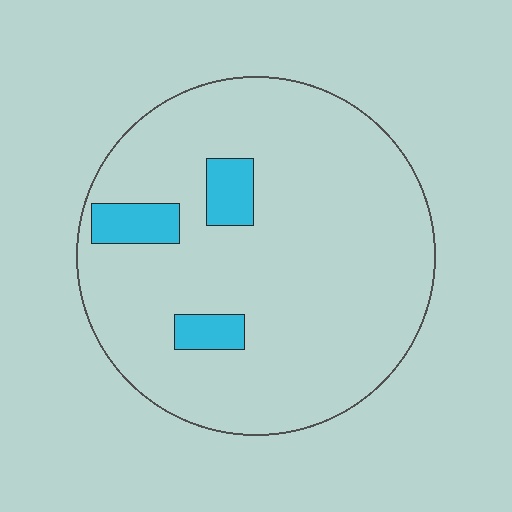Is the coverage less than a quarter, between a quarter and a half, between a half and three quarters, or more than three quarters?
Less than a quarter.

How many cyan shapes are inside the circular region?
3.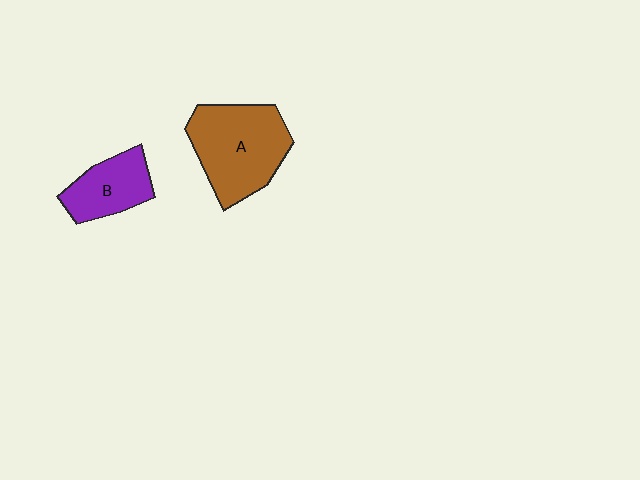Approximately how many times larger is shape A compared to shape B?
Approximately 1.7 times.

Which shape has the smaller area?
Shape B (purple).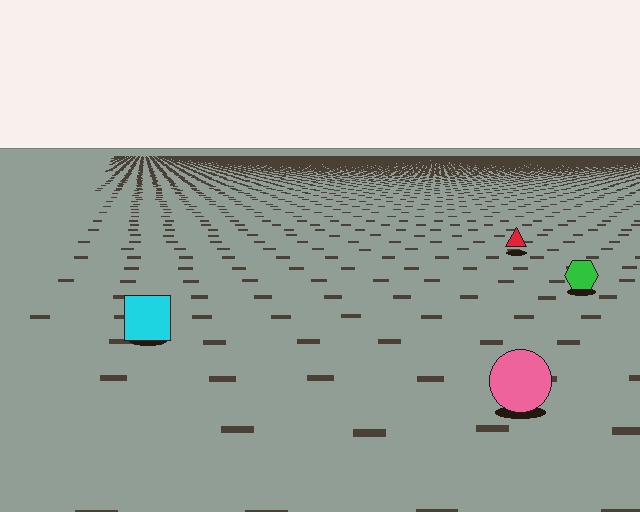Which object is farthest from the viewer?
The red triangle is farthest from the viewer. It appears smaller and the ground texture around it is denser.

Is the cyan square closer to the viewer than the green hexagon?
Yes. The cyan square is closer — you can tell from the texture gradient: the ground texture is coarser near it.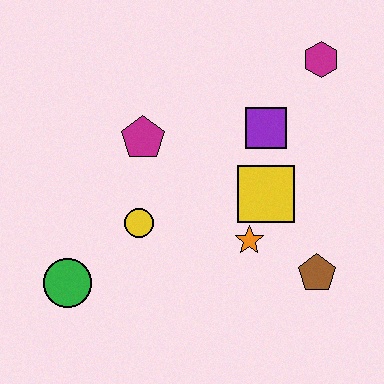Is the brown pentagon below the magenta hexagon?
Yes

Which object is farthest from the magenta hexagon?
The green circle is farthest from the magenta hexagon.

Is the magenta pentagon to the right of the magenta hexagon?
No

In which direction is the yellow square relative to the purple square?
The yellow square is below the purple square.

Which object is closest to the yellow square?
The orange star is closest to the yellow square.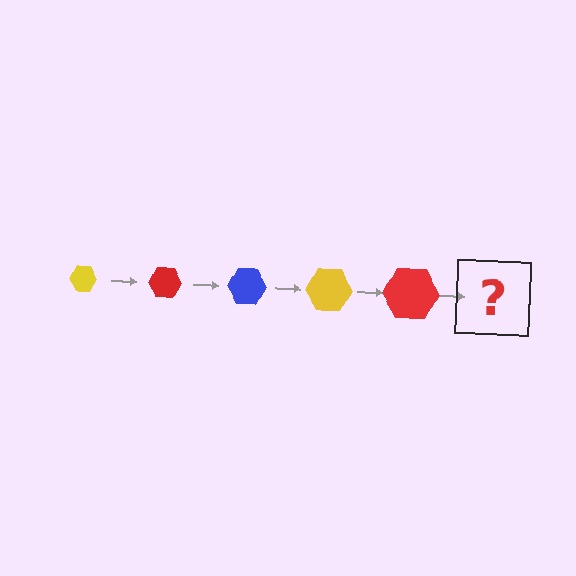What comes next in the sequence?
The next element should be a blue hexagon, larger than the previous one.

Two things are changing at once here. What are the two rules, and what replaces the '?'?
The two rules are that the hexagon grows larger each step and the color cycles through yellow, red, and blue. The '?' should be a blue hexagon, larger than the previous one.